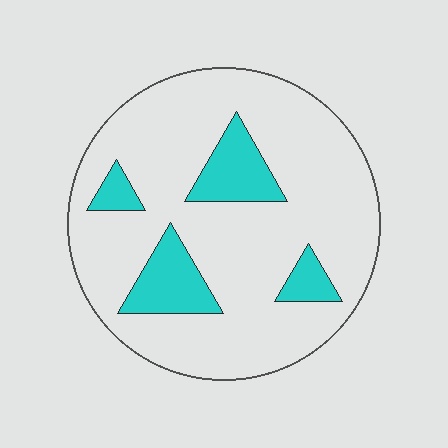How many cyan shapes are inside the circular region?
4.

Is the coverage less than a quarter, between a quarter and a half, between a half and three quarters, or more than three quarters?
Less than a quarter.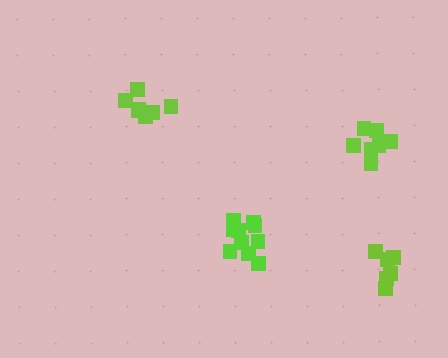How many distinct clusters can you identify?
There are 4 distinct clusters.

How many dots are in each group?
Group 1: 10 dots, Group 2: 6 dots, Group 3: 7 dots, Group 4: 7 dots (30 total).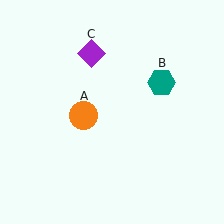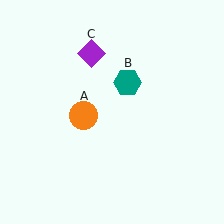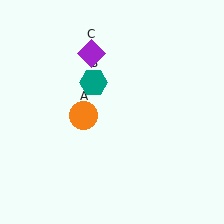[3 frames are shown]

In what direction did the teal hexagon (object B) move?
The teal hexagon (object B) moved left.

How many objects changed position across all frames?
1 object changed position: teal hexagon (object B).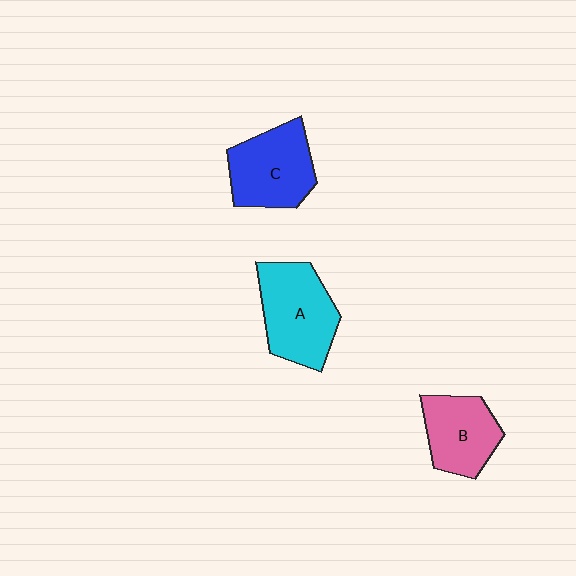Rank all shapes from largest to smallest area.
From largest to smallest: A (cyan), C (blue), B (pink).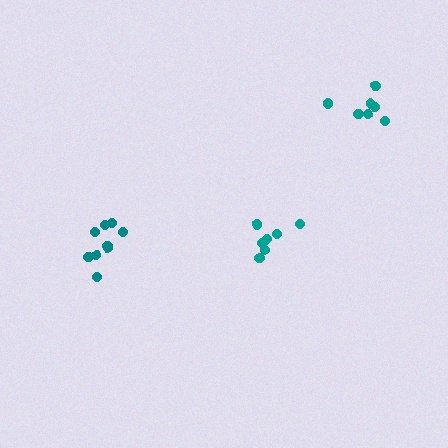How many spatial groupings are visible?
There are 3 spatial groupings.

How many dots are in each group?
Group 1: 9 dots, Group 2: 7 dots, Group 3: 7 dots (23 total).